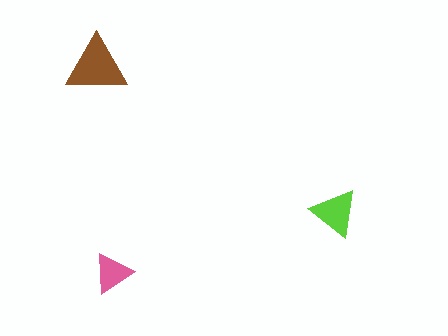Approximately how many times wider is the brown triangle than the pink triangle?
About 1.5 times wider.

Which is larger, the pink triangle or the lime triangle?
The lime one.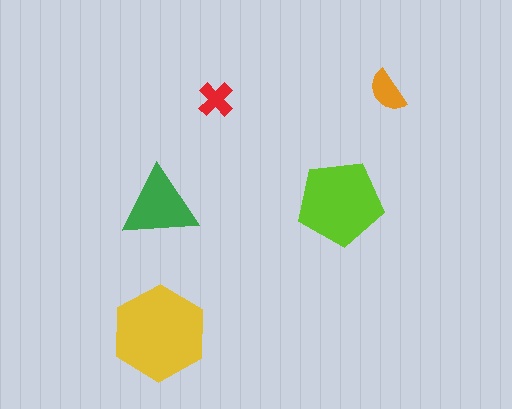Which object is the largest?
The yellow hexagon.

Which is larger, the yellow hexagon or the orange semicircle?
The yellow hexagon.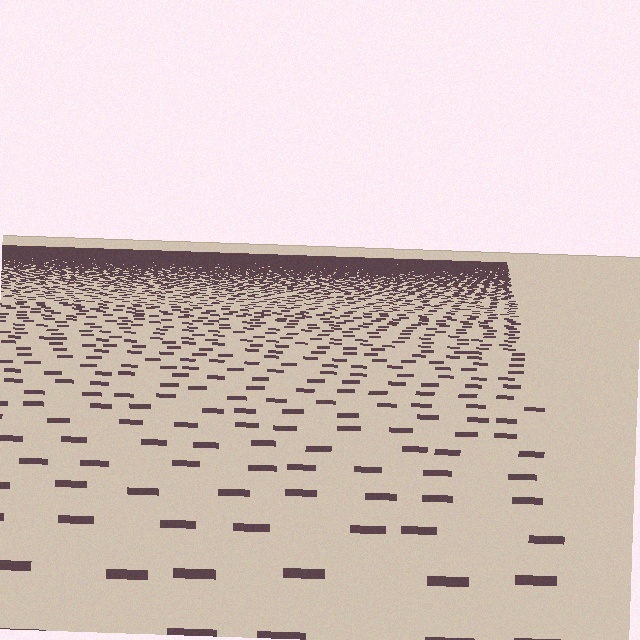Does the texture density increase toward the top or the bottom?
Density increases toward the top.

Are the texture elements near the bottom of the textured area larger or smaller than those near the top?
Larger. Near the bottom, elements are closer to the viewer and appear at a bigger on-screen size.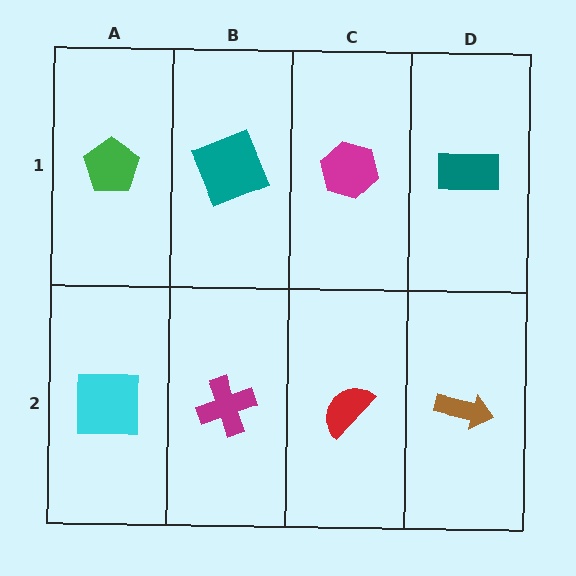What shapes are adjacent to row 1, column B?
A magenta cross (row 2, column B), a green pentagon (row 1, column A), a magenta hexagon (row 1, column C).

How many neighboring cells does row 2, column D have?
2.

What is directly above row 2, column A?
A green pentagon.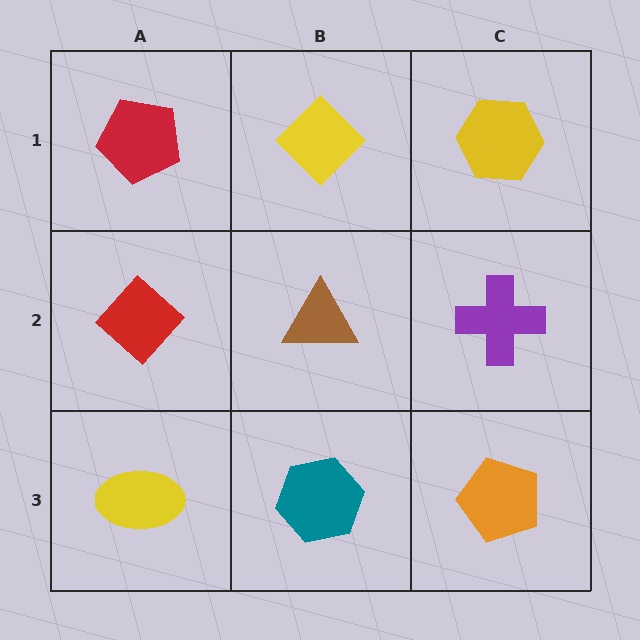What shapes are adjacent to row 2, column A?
A red pentagon (row 1, column A), a yellow ellipse (row 3, column A), a brown triangle (row 2, column B).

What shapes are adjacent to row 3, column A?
A red diamond (row 2, column A), a teal hexagon (row 3, column B).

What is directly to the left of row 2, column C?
A brown triangle.